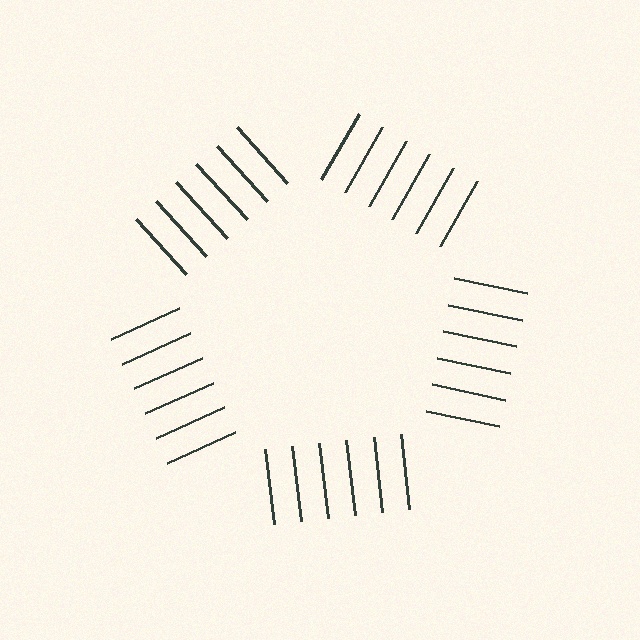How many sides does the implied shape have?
5 sides — the line-ends trace a pentagon.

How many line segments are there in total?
30 — 6 along each of the 5 edges.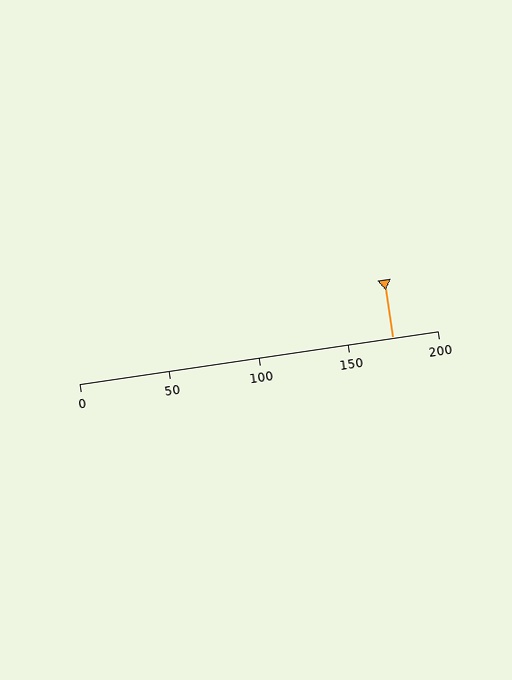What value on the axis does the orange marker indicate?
The marker indicates approximately 175.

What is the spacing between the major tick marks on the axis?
The major ticks are spaced 50 apart.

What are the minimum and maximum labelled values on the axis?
The axis runs from 0 to 200.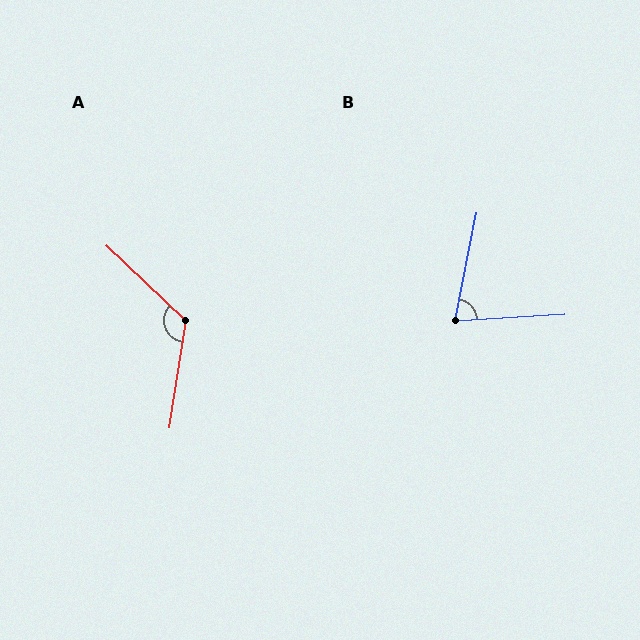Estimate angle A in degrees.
Approximately 124 degrees.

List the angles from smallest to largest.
B (75°), A (124°).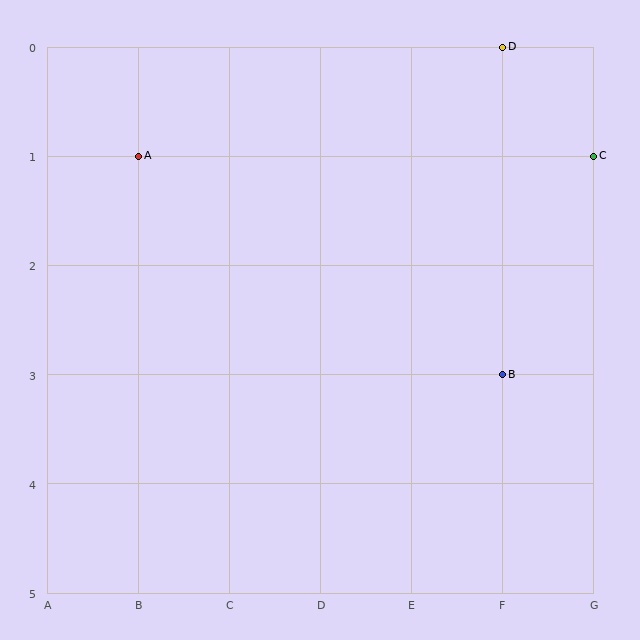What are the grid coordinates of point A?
Point A is at grid coordinates (B, 1).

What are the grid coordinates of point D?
Point D is at grid coordinates (F, 0).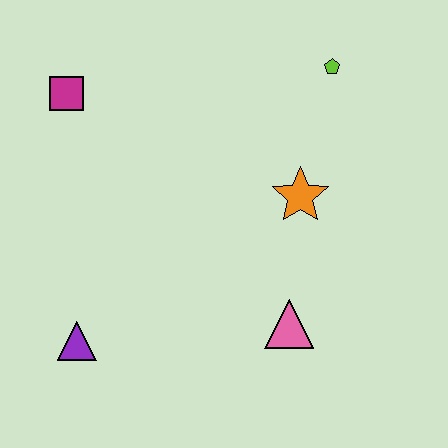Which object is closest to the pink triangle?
The orange star is closest to the pink triangle.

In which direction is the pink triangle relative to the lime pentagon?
The pink triangle is below the lime pentagon.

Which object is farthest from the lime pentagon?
The purple triangle is farthest from the lime pentagon.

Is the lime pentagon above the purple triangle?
Yes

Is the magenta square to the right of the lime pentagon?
No